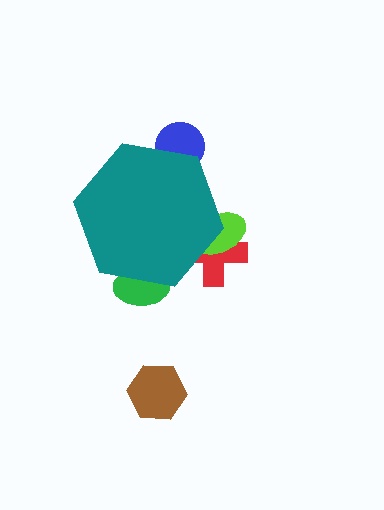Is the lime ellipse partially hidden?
Yes, the lime ellipse is partially hidden behind the teal hexagon.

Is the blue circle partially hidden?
Yes, the blue circle is partially hidden behind the teal hexagon.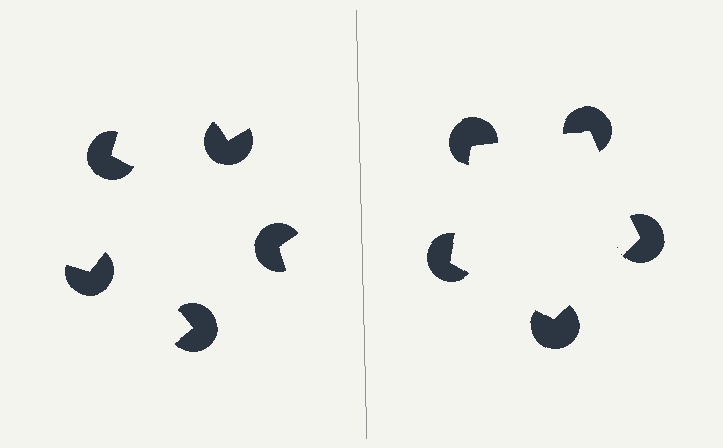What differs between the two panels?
The pac-man discs are positioned identically on both sides; only the wedge orientations differ. On the right they align to a pentagon; on the left they are misaligned.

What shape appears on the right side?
An illusory pentagon.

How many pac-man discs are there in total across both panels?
10 — 5 on each side.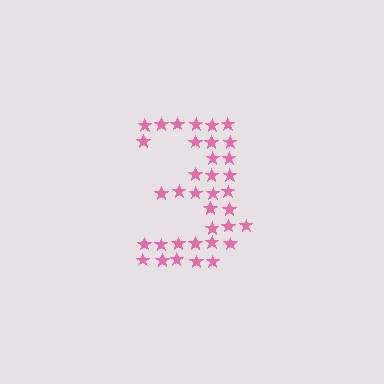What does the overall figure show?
The overall figure shows the digit 3.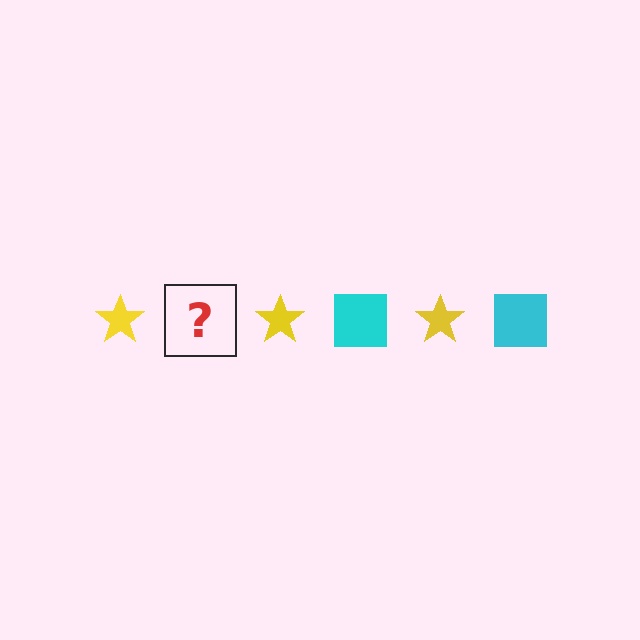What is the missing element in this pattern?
The missing element is a cyan square.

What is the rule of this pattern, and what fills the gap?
The rule is that the pattern alternates between yellow star and cyan square. The gap should be filled with a cyan square.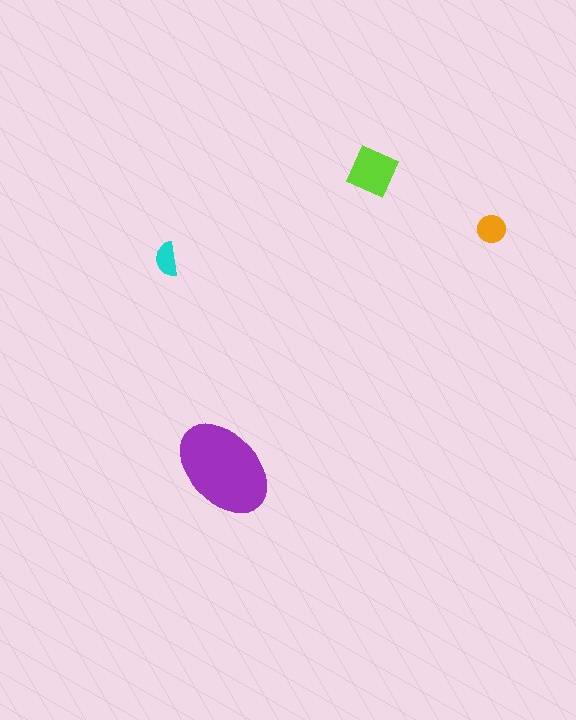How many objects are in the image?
There are 4 objects in the image.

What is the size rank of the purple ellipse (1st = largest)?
1st.